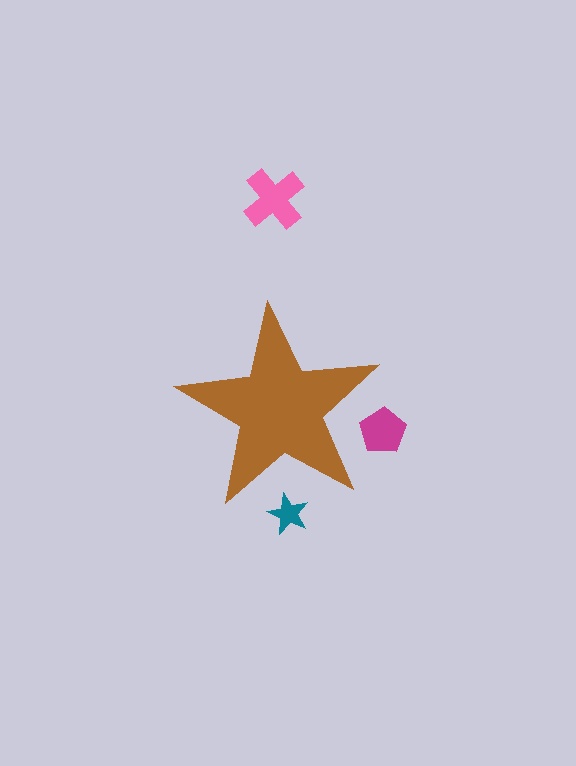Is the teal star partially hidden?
Yes, the teal star is partially hidden behind the brown star.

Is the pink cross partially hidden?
No, the pink cross is fully visible.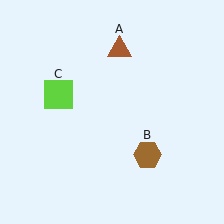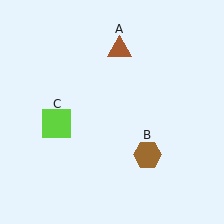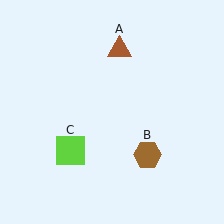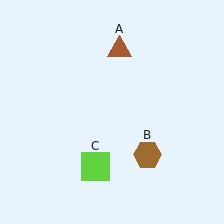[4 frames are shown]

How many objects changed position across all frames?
1 object changed position: lime square (object C).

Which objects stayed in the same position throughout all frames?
Brown triangle (object A) and brown hexagon (object B) remained stationary.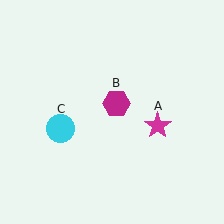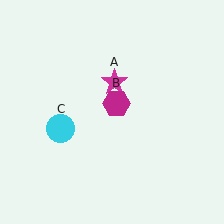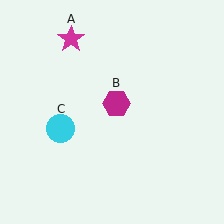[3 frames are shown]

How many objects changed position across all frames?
1 object changed position: magenta star (object A).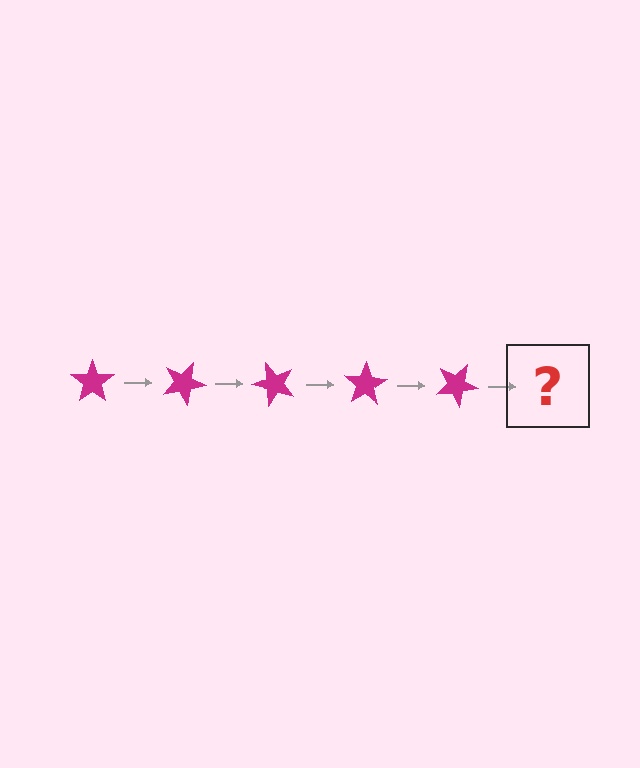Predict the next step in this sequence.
The next step is a magenta star rotated 125 degrees.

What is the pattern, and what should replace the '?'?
The pattern is that the star rotates 25 degrees each step. The '?' should be a magenta star rotated 125 degrees.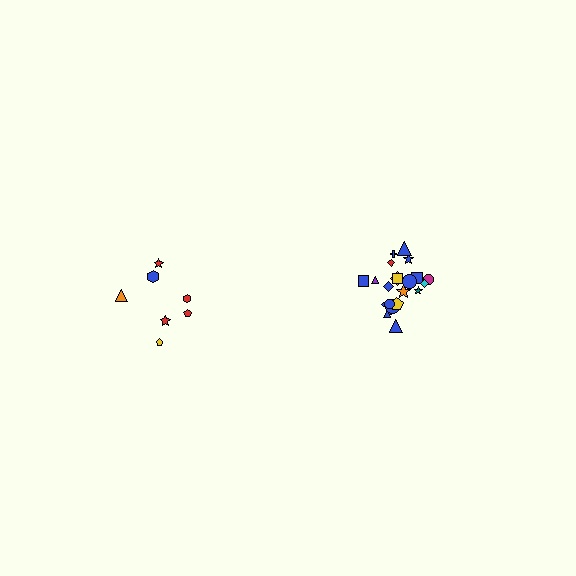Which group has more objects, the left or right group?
The right group.